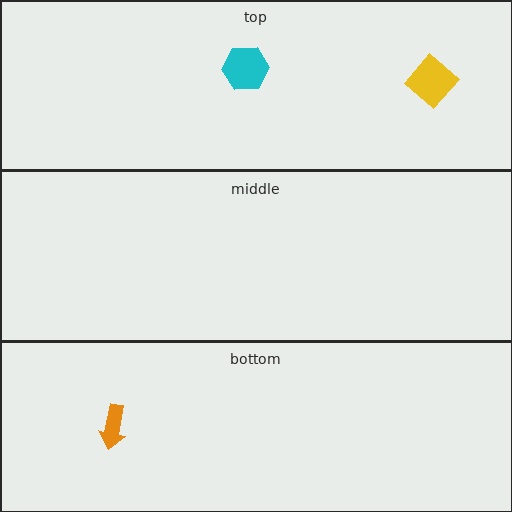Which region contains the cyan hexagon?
The top region.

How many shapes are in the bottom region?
1.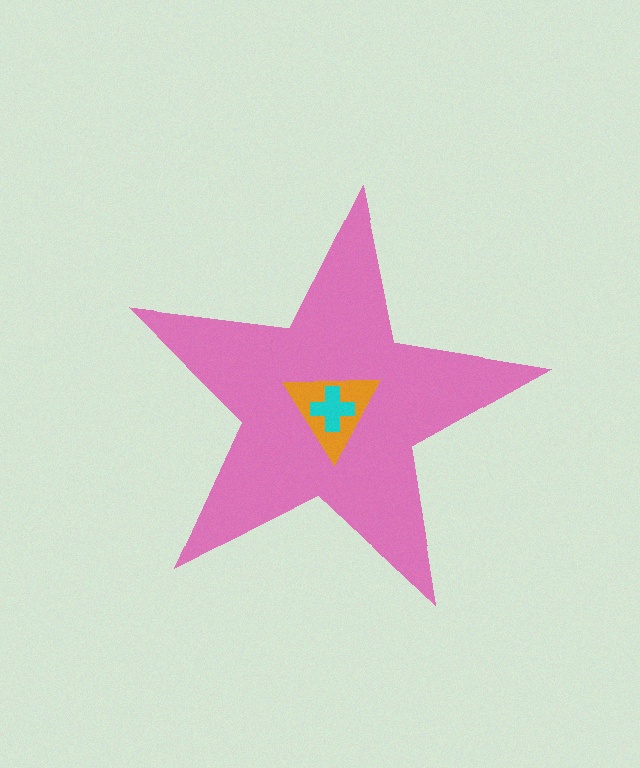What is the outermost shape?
The pink star.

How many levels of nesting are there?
3.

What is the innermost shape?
The cyan cross.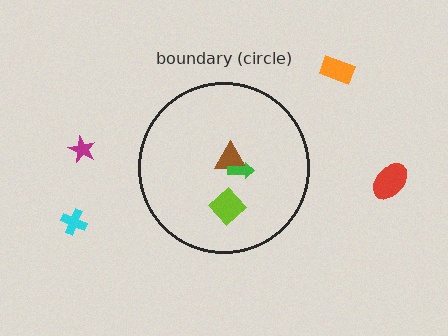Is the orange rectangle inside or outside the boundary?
Outside.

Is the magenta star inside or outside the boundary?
Outside.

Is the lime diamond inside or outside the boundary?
Inside.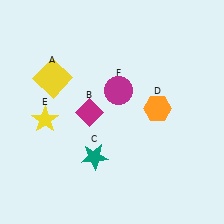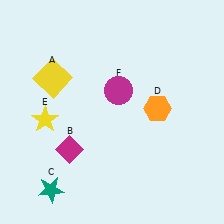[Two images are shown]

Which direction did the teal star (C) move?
The teal star (C) moved left.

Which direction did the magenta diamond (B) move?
The magenta diamond (B) moved down.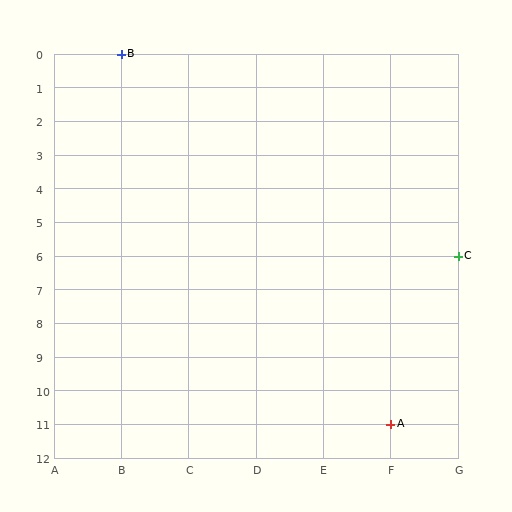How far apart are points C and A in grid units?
Points C and A are 1 column and 5 rows apart (about 5.1 grid units diagonally).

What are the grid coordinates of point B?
Point B is at grid coordinates (B, 0).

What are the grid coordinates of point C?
Point C is at grid coordinates (G, 6).